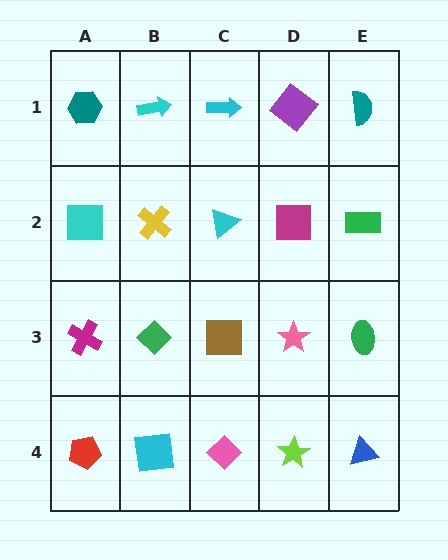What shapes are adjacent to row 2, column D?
A purple diamond (row 1, column D), a pink star (row 3, column D), a cyan triangle (row 2, column C), a green rectangle (row 2, column E).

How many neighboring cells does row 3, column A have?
3.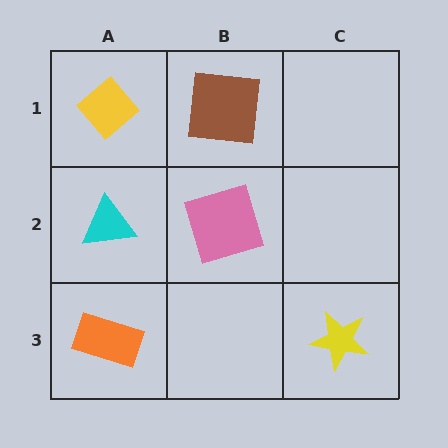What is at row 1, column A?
A yellow diamond.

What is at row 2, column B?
A pink square.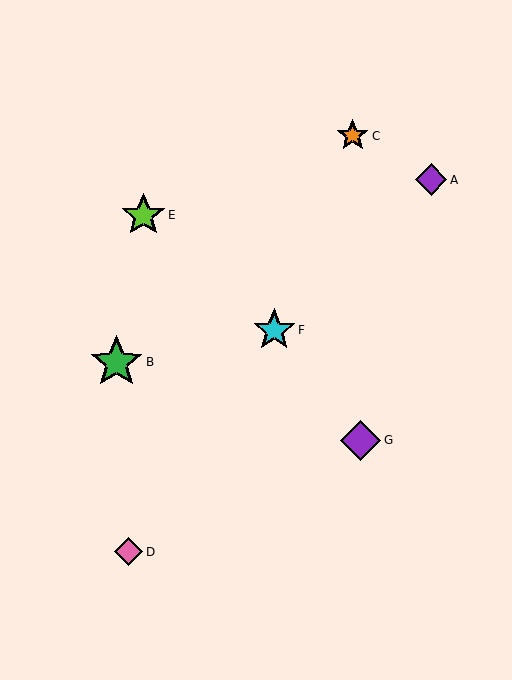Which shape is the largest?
The green star (labeled B) is the largest.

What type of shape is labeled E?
Shape E is a lime star.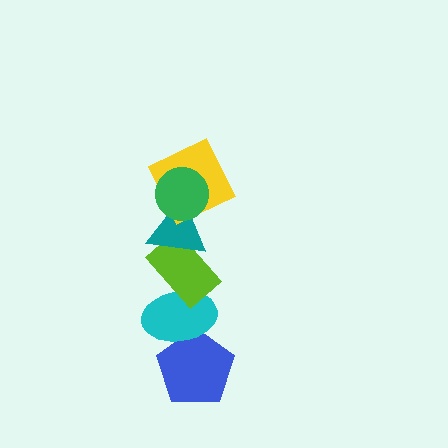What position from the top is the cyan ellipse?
The cyan ellipse is 5th from the top.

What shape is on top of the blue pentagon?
The cyan ellipse is on top of the blue pentagon.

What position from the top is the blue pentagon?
The blue pentagon is 6th from the top.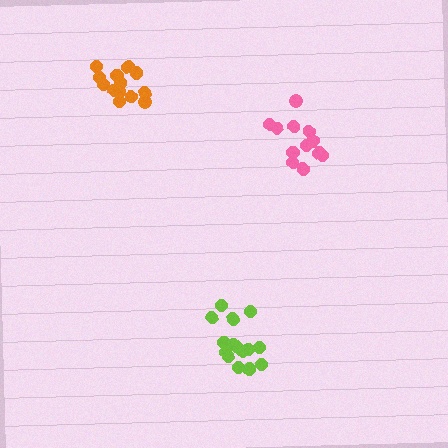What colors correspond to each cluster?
The clusters are colored: pink, orange, lime.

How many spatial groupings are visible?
There are 3 spatial groupings.